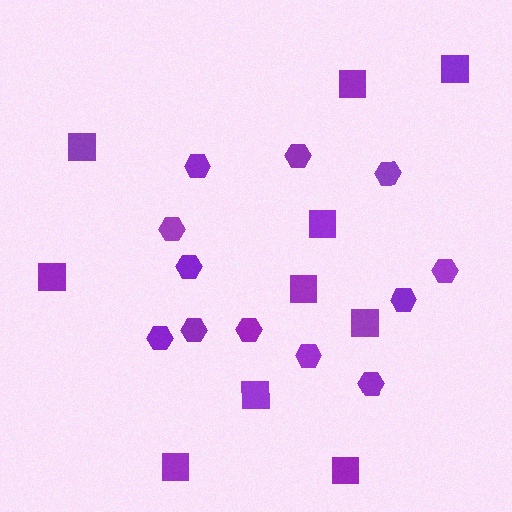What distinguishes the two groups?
There are 2 groups: one group of hexagons (12) and one group of squares (10).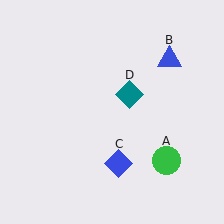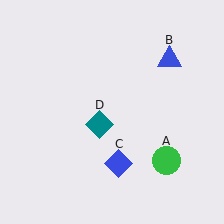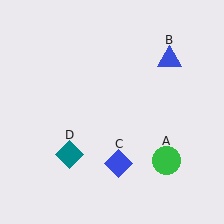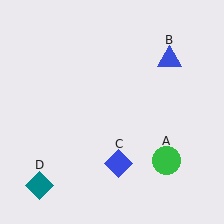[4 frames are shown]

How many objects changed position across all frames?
1 object changed position: teal diamond (object D).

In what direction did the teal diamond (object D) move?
The teal diamond (object D) moved down and to the left.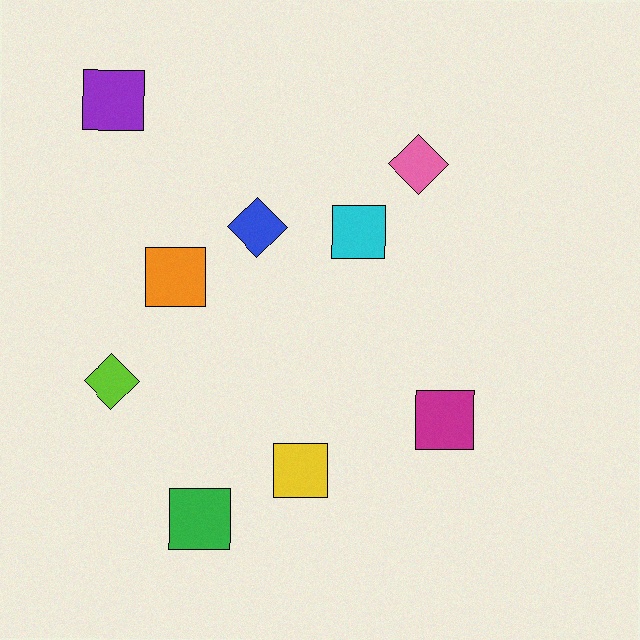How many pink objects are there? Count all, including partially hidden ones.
There is 1 pink object.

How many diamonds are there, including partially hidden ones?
There are 3 diamonds.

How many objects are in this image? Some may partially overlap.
There are 9 objects.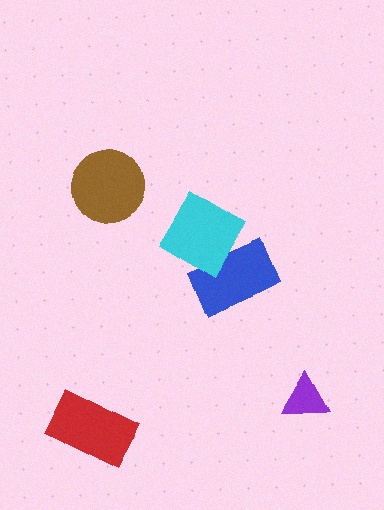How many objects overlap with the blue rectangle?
1 object overlaps with the blue rectangle.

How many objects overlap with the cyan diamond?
1 object overlaps with the cyan diamond.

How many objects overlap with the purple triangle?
0 objects overlap with the purple triangle.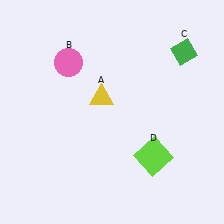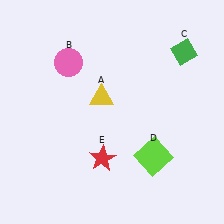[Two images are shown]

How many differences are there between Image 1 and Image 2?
There is 1 difference between the two images.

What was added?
A red star (E) was added in Image 2.